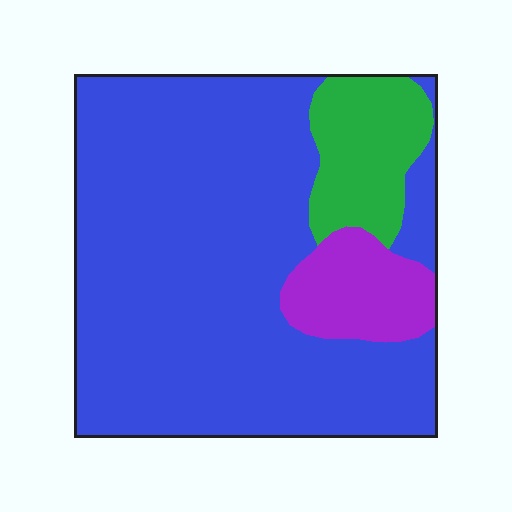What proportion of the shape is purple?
Purple takes up about one tenth (1/10) of the shape.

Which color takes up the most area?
Blue, at roughly 75%.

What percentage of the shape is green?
Green takes up less than a quarter of the shape.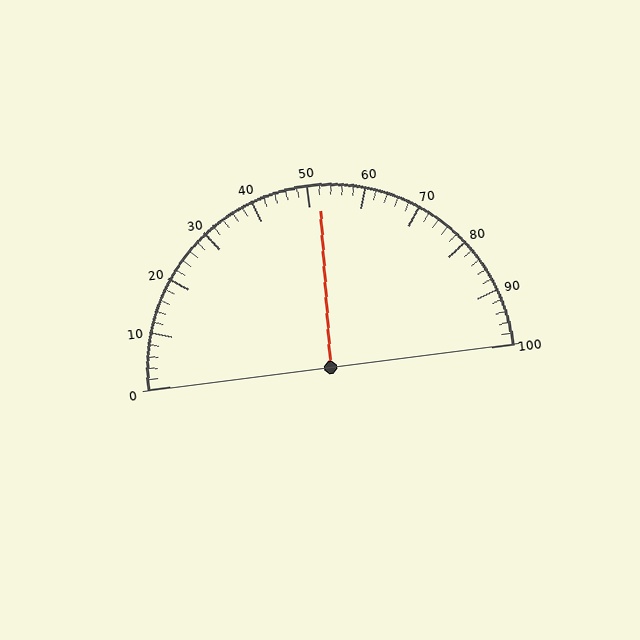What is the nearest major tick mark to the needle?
The nearest major tick mark is 50.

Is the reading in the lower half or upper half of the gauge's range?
The reading is in the upper half of the range (0 to 100).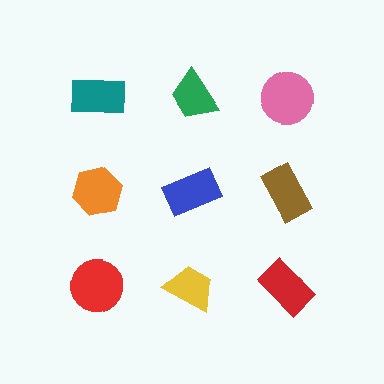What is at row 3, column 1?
A red circle.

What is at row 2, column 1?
An orange hexagon.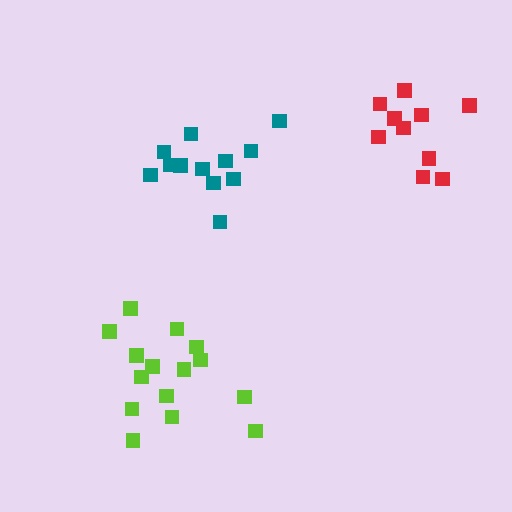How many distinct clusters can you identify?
There are 3 distinct clusters.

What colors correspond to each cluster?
The clusters are colored: teal, lime, red.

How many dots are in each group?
Group 1: 12 dots, Group 2: 15 dots, Group 3: 10 dots (37 total).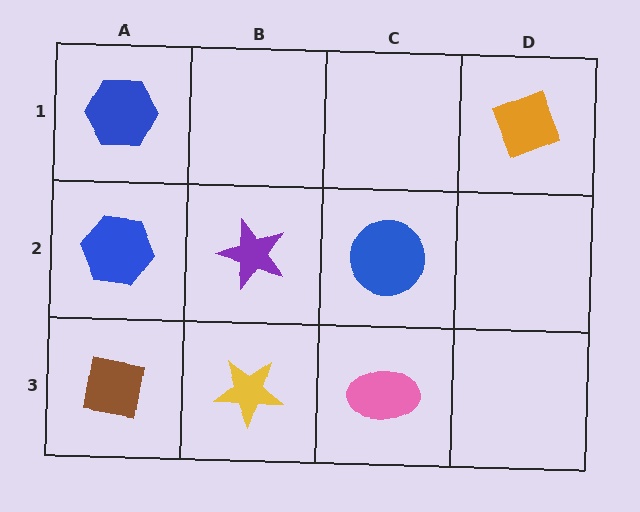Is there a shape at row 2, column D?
No, that cell is empty.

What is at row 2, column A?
A blue hexagon.